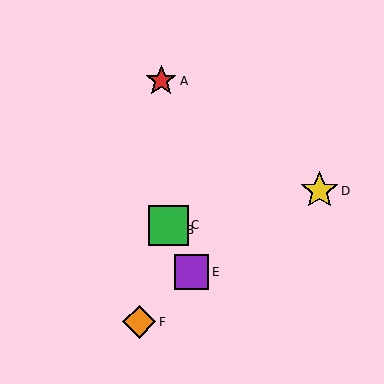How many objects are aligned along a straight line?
3 objects (B, C, E) are aligned along a straight line.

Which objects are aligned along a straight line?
Objects B, C, E are aligned along a straight line.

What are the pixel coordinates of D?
Object D is at (319, 191).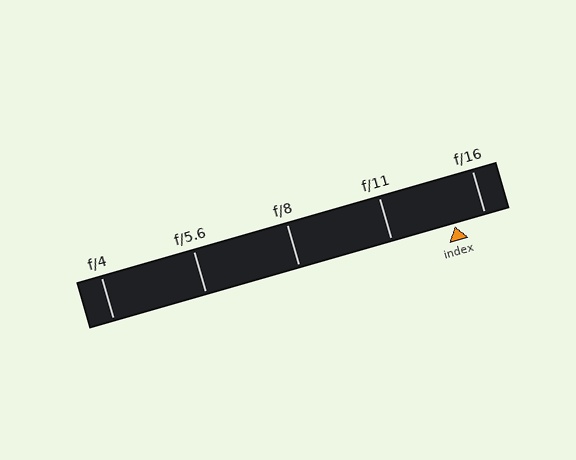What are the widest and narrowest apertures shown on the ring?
The widest aperture shown is f/4 and the narrowest is f/16.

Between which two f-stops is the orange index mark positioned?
The index mark is between f/11 and f/16.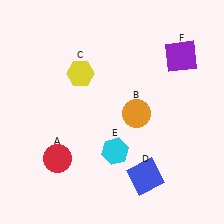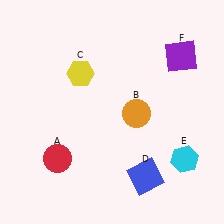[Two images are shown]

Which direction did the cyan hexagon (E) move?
The cyan hexagon (E) moved right.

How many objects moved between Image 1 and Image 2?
1 object moved between the two images.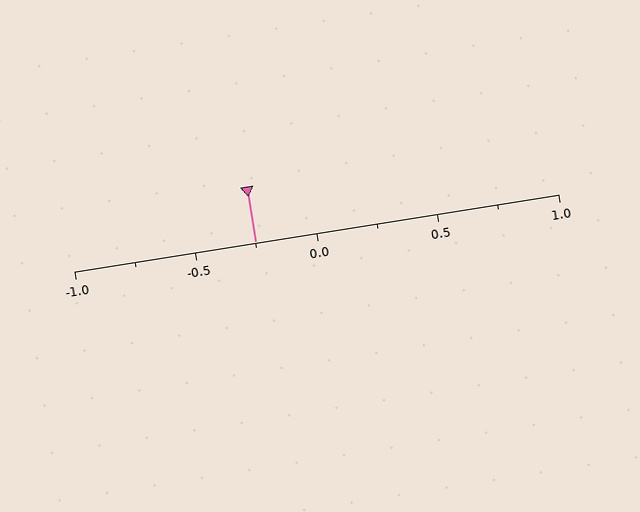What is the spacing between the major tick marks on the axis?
The major ticks are spaced 0.5 apart.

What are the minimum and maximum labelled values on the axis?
The axis runs from -1.0 to 1.0.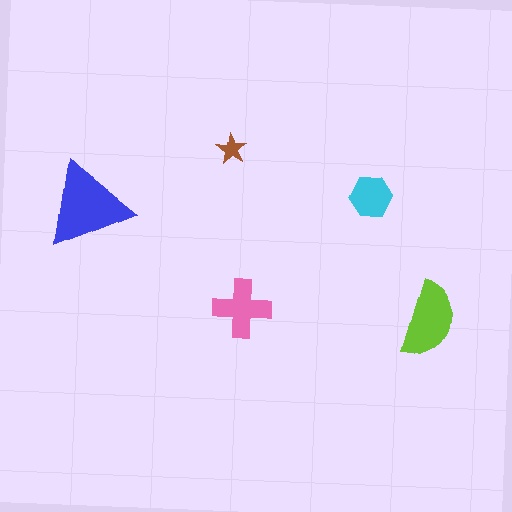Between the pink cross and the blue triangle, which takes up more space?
The blue triangle.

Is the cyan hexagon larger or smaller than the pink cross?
Smaller.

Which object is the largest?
The blue triangle.